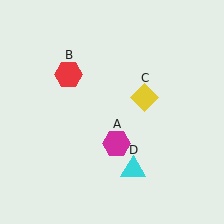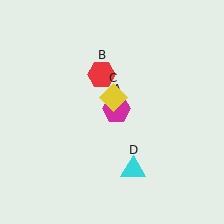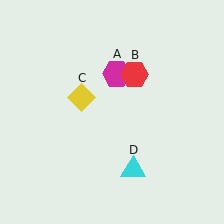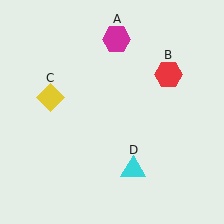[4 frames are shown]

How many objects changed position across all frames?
3 objects changed position: magenta hexagon (object A), red hexagon (object B), yellow diamond (object C).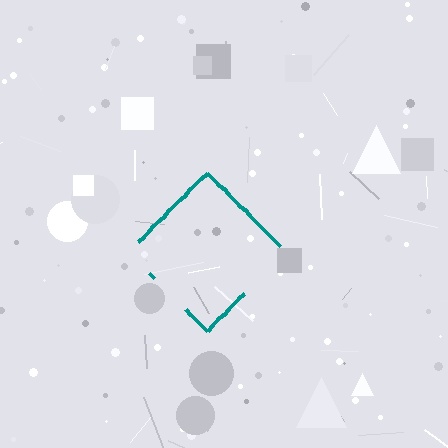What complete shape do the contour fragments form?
The contour fragments form a diamond.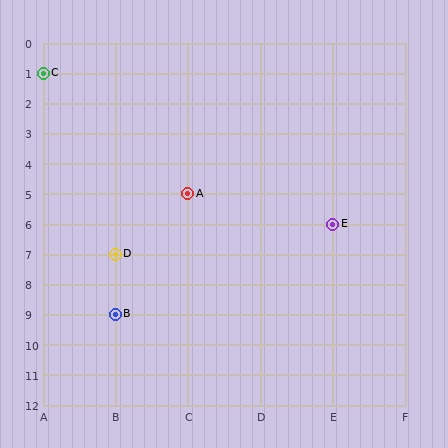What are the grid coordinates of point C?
Point C is at grid coordinates (A, 1).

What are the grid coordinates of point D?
Point D is at grid coordinates (B, 7).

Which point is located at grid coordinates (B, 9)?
Point B is at (B, 9).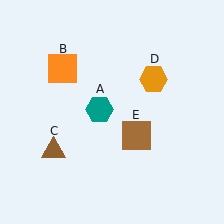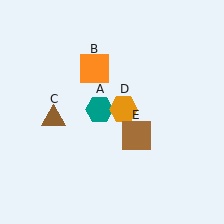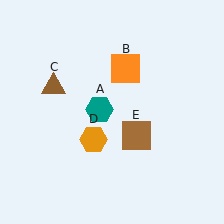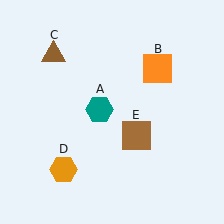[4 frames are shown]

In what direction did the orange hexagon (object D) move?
The orange hexagon (object D) moved down and to the left.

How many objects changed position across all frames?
3 objects changed position: orange square (object B), brown triangle (object C), orange hexagon (object D).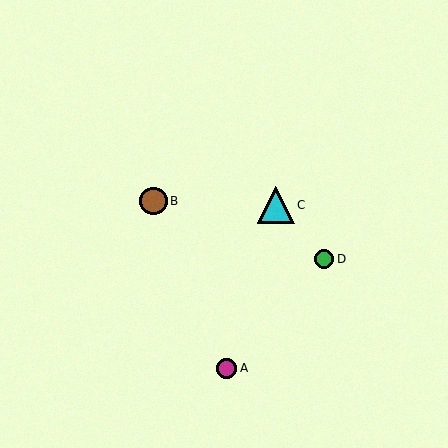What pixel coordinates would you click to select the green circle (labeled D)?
Click at (324, 259) to select the green circle D.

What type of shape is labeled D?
Shape D is a green circle.